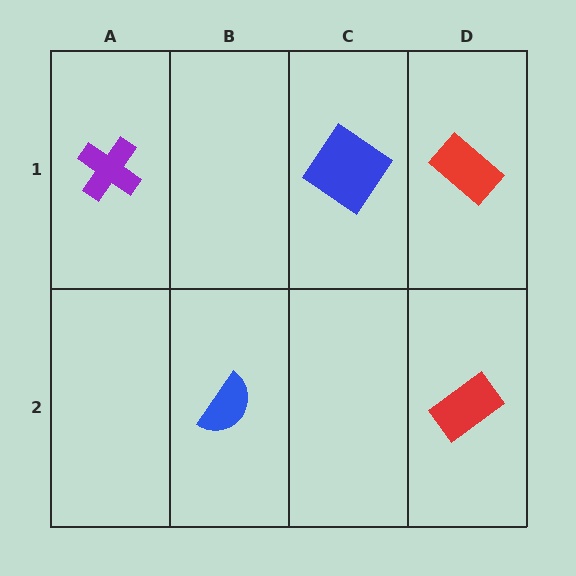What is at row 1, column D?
A red rectangle.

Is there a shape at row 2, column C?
No, that cell is empty.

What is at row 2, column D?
A red rectangle.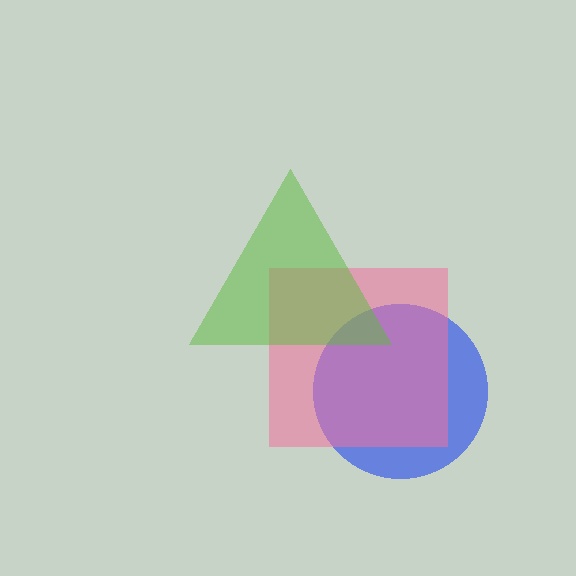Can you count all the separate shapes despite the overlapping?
Yes, there are 3 separate shapes.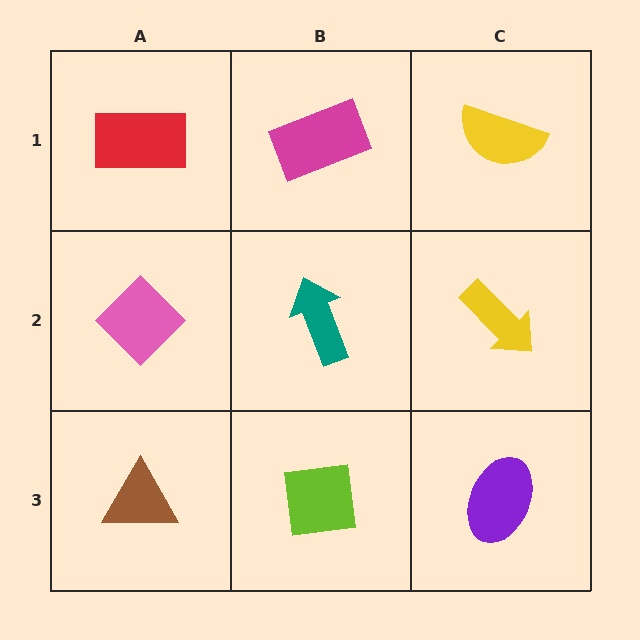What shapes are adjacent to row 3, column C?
A yellow arrow (row 2, column C), a lime square (row 3, column B).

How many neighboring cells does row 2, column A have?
3.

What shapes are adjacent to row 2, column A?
A red rectangle (row 1, column A), a brown triangle (row 3, column A), a teal arrow (row 2, column B).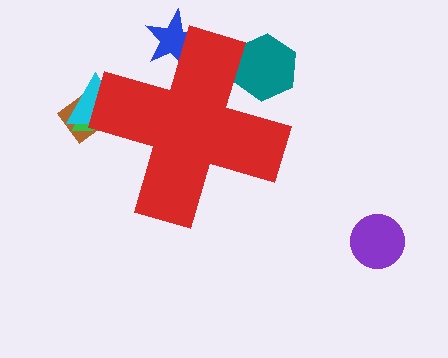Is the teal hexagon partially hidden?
Yes, the teal hexagon is partially hidden behind the red cross.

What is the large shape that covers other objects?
A red cross.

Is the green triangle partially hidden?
Yes, the green triangle is partially hidden behind the red cross.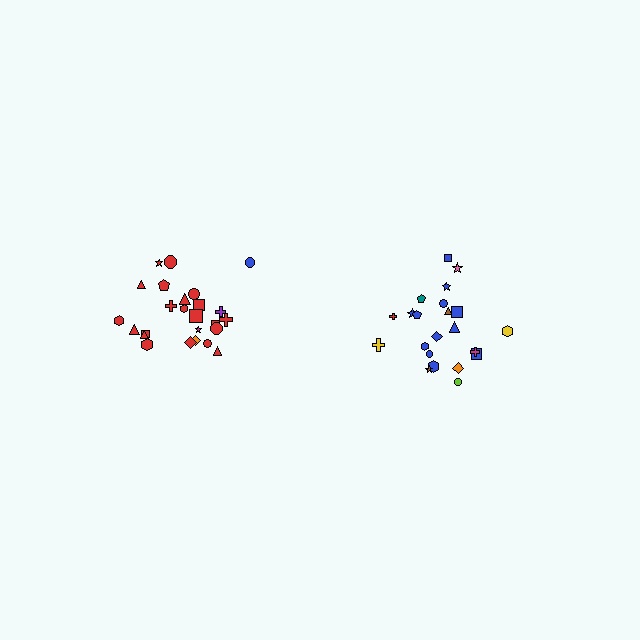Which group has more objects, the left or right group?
The left group.